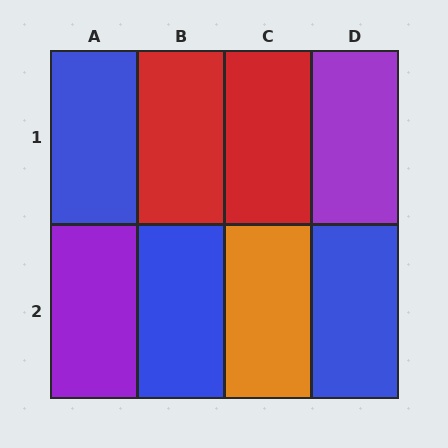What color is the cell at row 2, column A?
Purple.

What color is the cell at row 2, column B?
Blue.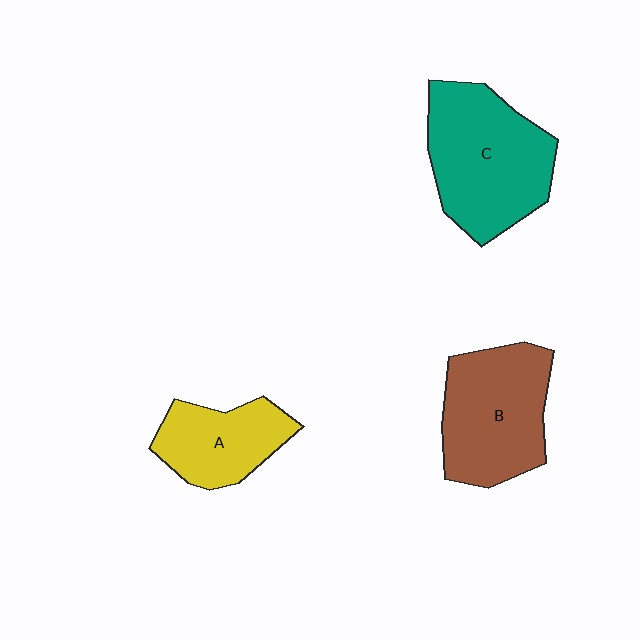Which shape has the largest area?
Shape C (teal).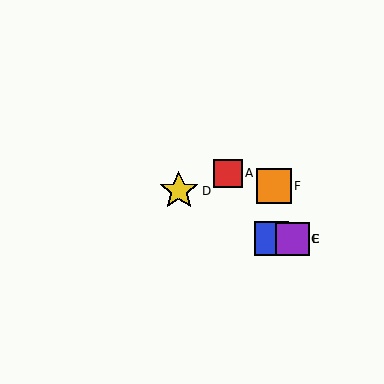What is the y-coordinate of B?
Object B is at y≈239.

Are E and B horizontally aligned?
Yes, both are at y≈239.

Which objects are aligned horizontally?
Objects B, C, E are aligned horizontally.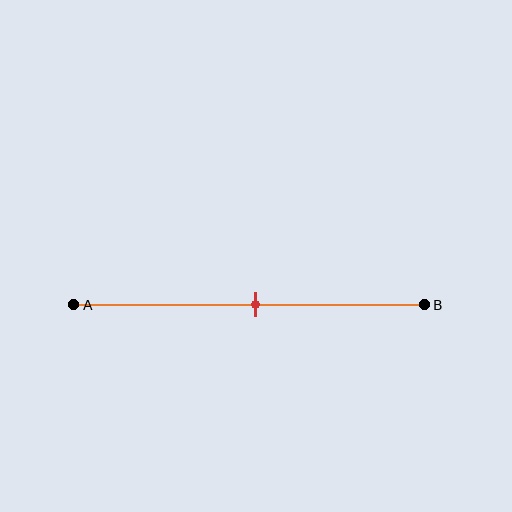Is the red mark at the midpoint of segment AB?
Yes, the mark is approximately at the midpoint.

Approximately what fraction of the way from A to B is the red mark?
The red mark is approximately 50% of the way from A to B.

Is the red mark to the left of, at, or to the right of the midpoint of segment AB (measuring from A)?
The red mark is approximately at the midpoint of segment AB.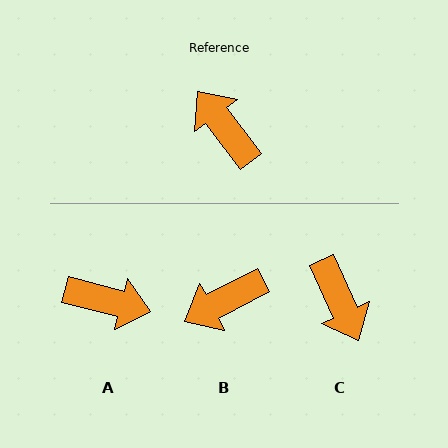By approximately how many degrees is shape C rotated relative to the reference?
Approximately 168 degrees counter-clockwise.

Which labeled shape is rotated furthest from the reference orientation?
C, about 168 degrees away.